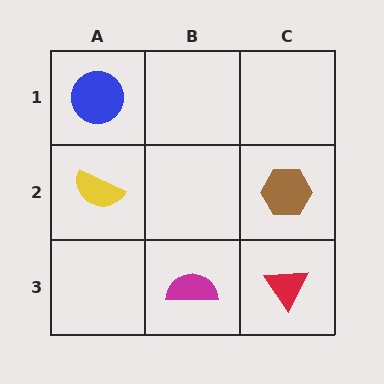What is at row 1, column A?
A blue circle.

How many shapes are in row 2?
2 shapes.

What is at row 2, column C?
A brown hexagon.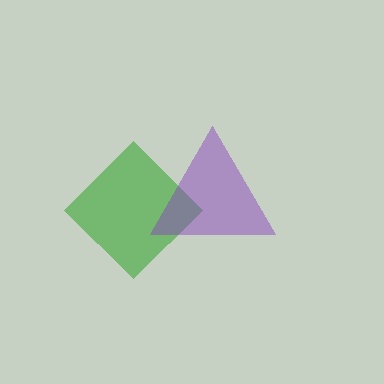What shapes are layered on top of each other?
The layered shapes are: a green diamond, a purple triangle.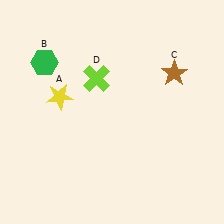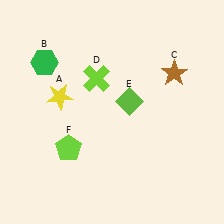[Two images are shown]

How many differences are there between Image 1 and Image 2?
There are 2 differences between the two images.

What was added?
A lime diamond (E), a lime pentagon (F) were added in Image 2.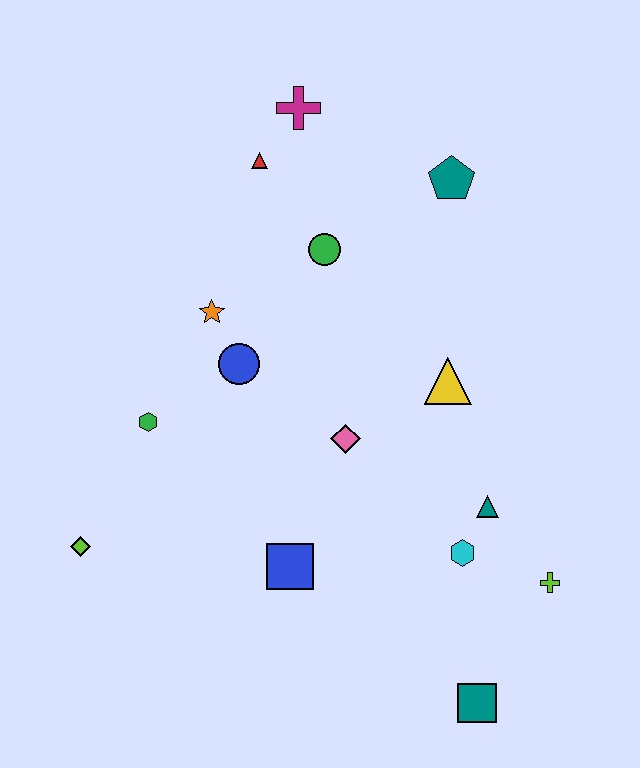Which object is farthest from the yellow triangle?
The lime diamond is farthest from the yellow triangle.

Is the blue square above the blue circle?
No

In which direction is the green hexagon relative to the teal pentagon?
The green hexagon is to the left of the teal pentagon.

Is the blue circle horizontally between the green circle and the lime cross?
No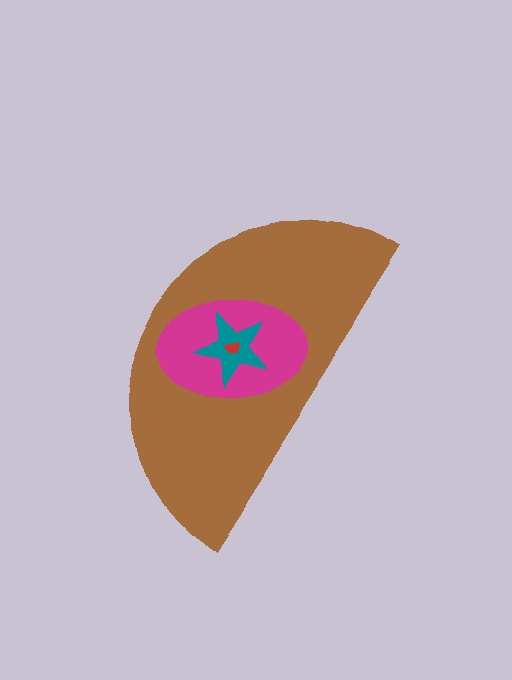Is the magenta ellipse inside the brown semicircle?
Yes.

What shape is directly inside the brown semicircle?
The magenta ellipse.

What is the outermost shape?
The brown semicircle.